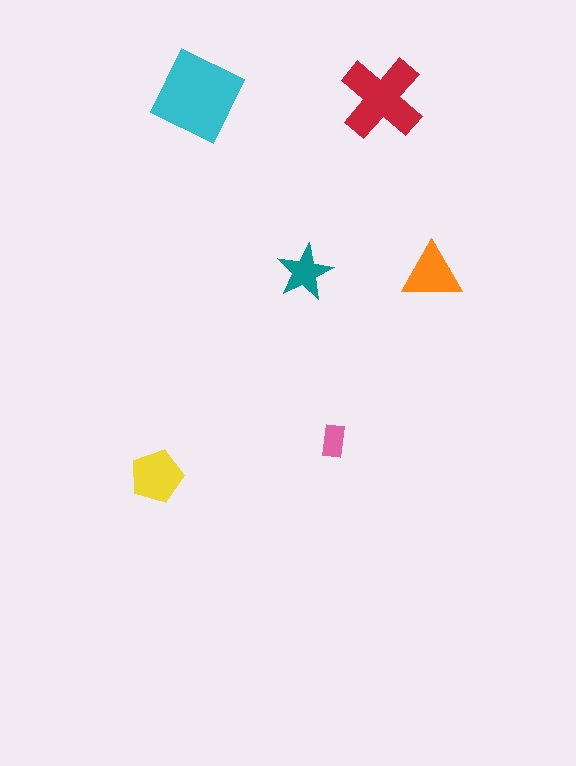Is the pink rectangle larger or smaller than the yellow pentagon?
Smaller.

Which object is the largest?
The cyan diamond.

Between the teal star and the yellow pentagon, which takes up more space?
The yellow pentagon.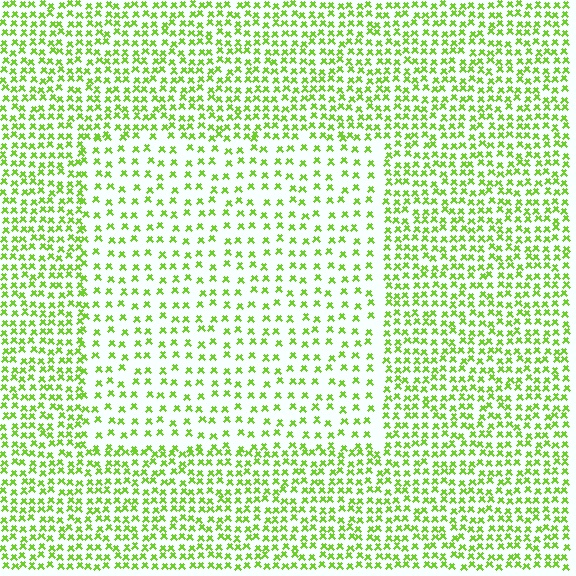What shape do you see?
I see a rectangle.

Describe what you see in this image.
The image contains small lime elements arranged at two different densities. A rectangle-shaped region is visible where the elements are less densely packed than the surrounding area.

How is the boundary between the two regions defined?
The boundary is defined by a change in element density (approximately 1.9x ratio). All elements are the same color, size, and shape.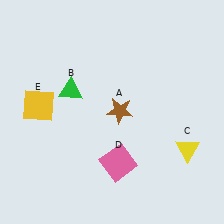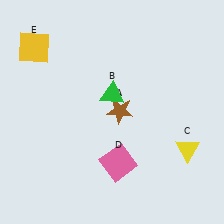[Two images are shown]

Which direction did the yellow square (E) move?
The yellow square (E) moved up.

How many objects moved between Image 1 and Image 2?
2 objects moved between the two images.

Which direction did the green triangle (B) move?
The green triangle (B) moved right.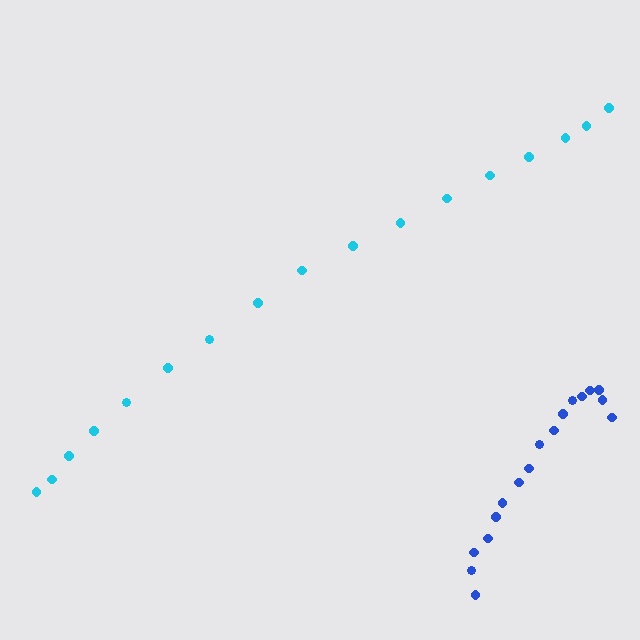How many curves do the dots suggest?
There are 2 distinct paths.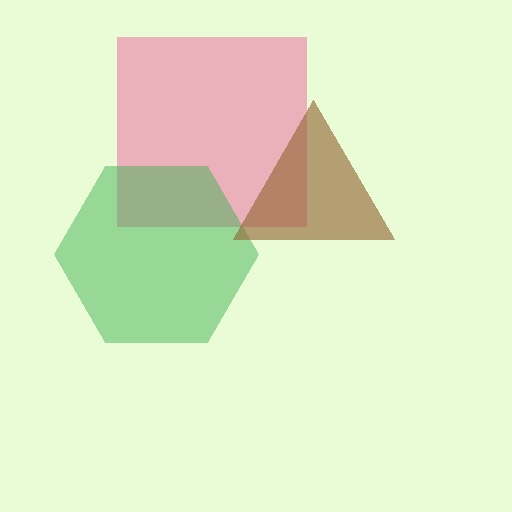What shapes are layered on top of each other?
The layered shapes are: a pink square, a green hexagon, a brown triangle.